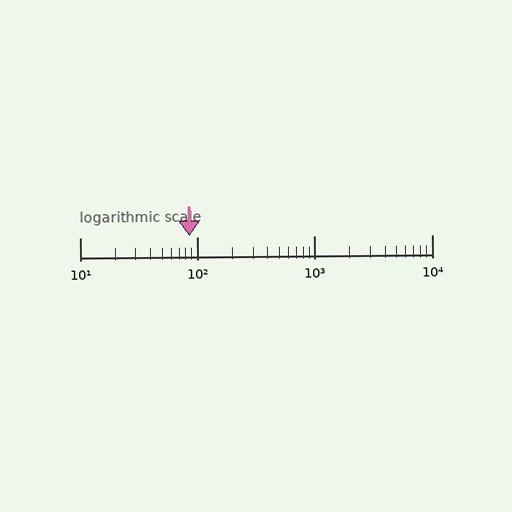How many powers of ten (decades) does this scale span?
The scale spans 3 decades, from 10 to 10000.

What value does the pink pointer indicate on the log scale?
The pointer indicates approximately 85.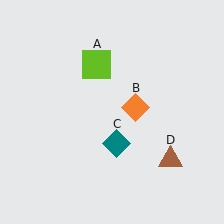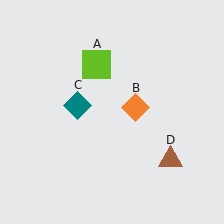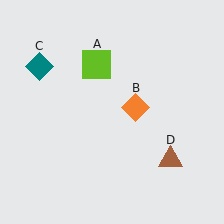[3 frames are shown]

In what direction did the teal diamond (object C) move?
The teal diamond (object C) moved up and to the left.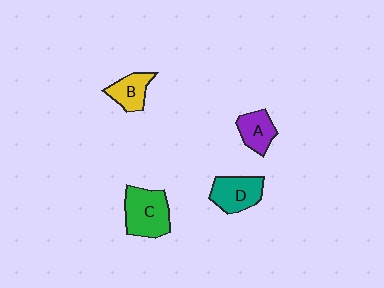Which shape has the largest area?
Shape C (green).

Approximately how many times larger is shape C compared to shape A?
Approximately 1.7 times.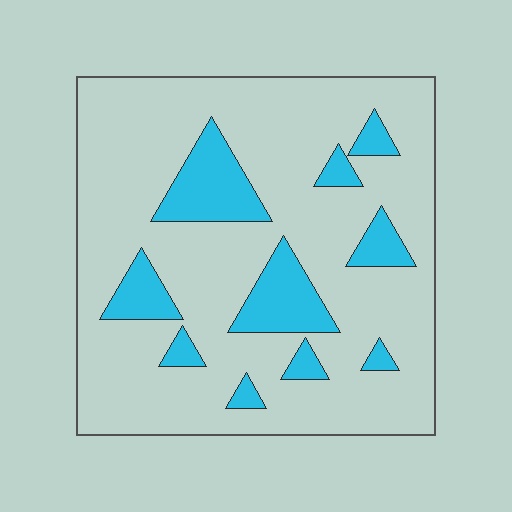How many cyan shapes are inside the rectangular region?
10.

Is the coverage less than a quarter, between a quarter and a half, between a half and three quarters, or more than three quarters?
Less than a quarter.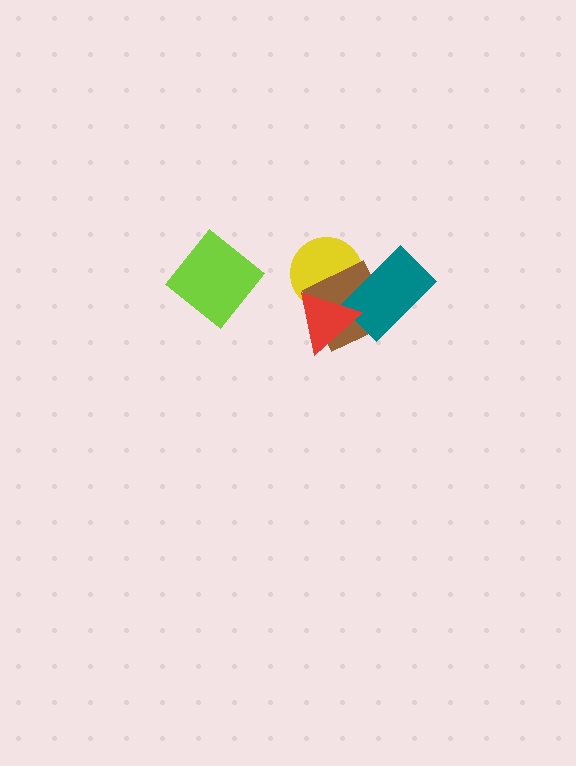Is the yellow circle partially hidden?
Yes, it is partially covered by another shape.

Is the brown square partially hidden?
Yes, it is partially covered by another shape.